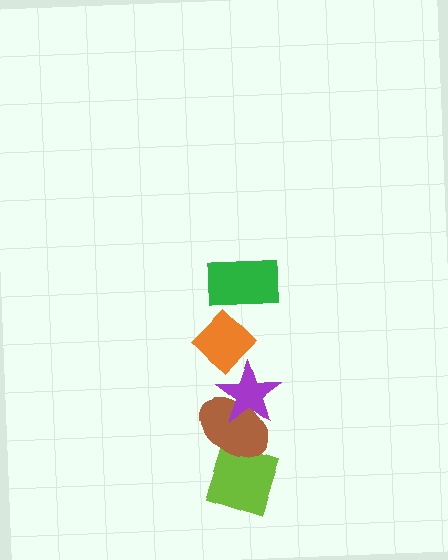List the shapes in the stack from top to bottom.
From top to bottom: the green rectangle, the orange diamond, the purple star, the brown ellipse, the lime diamond.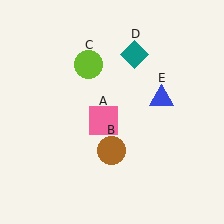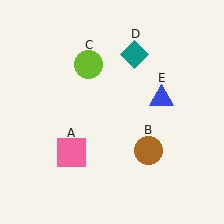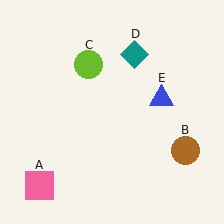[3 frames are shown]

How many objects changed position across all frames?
2 objects changed position: pink square (object A), brown circle (object B).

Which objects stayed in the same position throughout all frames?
Lime circle (object C) and teal diamond (object D) and blue triangle (object E) remained stationary.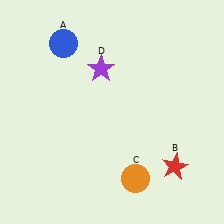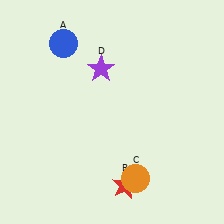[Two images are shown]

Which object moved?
The red star (B) moved left.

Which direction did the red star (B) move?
The red star (B) moved left.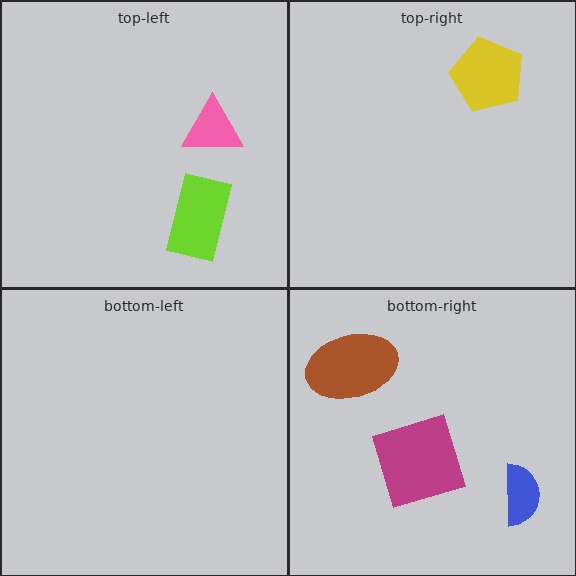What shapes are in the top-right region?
The yellow pentagon.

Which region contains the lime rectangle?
The top-left region.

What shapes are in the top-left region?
The lime rectangle, the pink triangle.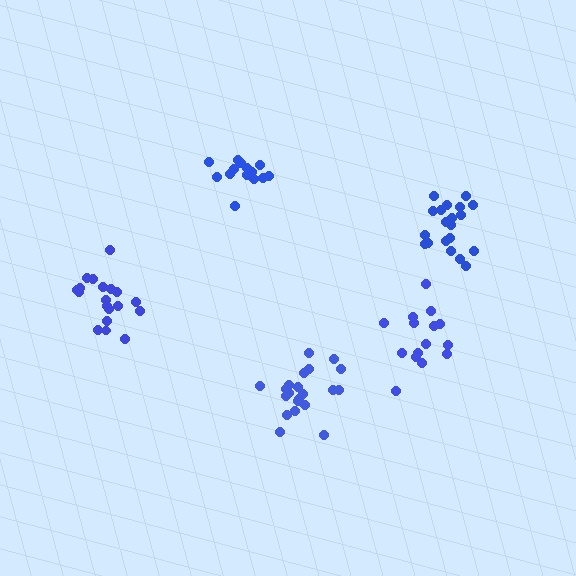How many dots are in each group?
Group 1: 19 dots, Group 2: 16 dots, Group 3: 15 dots, Group 4: 20 dots, Group 5: 21 dots (91 total).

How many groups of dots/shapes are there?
There are 5 groups.